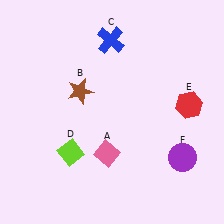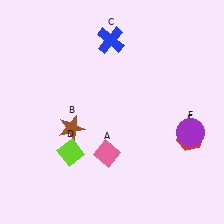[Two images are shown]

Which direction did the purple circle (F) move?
The purple circle (F) moved up.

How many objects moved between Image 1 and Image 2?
3 objects moved between the two images.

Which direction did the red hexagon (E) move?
The red hexagon (E) moved down.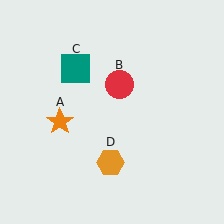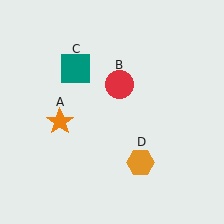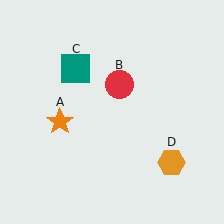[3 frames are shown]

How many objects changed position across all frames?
1 object changed position: orange hexagon (object D).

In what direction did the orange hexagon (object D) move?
The orange hexagon (object D) moved right.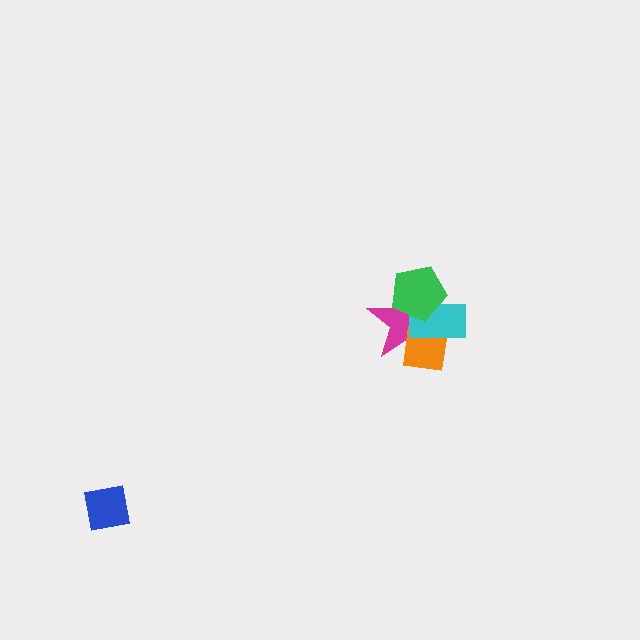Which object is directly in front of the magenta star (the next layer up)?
The orange square is directly in front of the magenta star.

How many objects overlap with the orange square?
2 objects overlap with the orange square.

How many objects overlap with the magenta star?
3 objects overlap with the magenta star.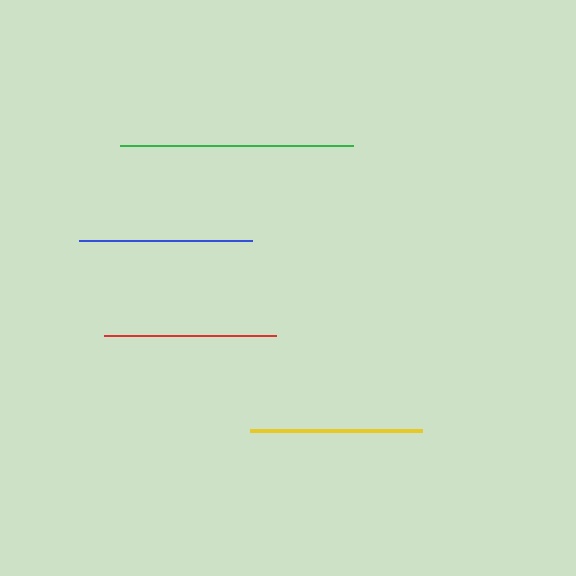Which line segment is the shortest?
The yellow line is the shortest at approximately 172 pixels.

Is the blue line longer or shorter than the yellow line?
The blue line is longer than the yellow line.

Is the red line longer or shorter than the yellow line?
The red line is longer than the yellow line.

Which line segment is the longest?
The green line is the longest at approximately 234 pixels.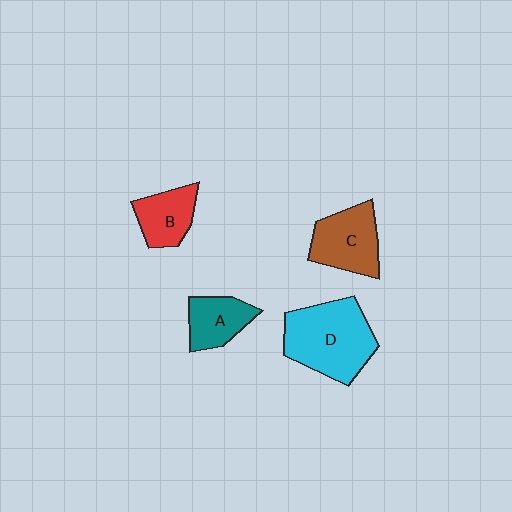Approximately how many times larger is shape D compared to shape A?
Approximately 2.0 times.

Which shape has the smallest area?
Shape A (teal).